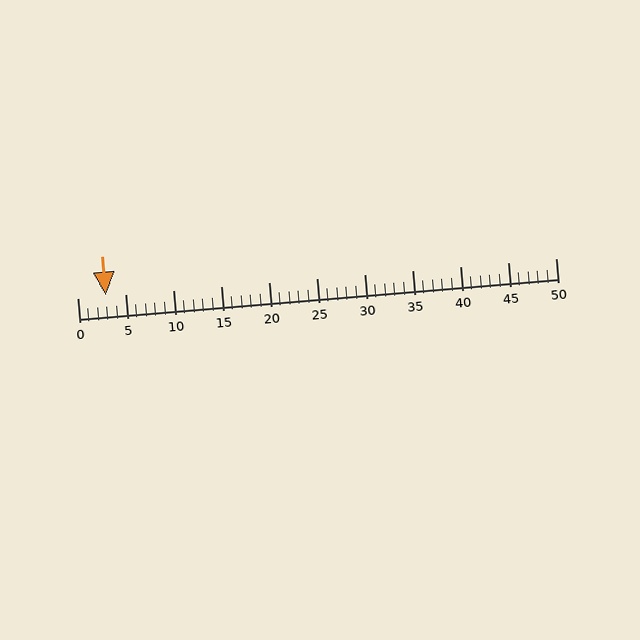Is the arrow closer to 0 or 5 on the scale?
The arrow is closer to 5.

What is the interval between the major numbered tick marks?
The major tick marks are spaced 5 units apart.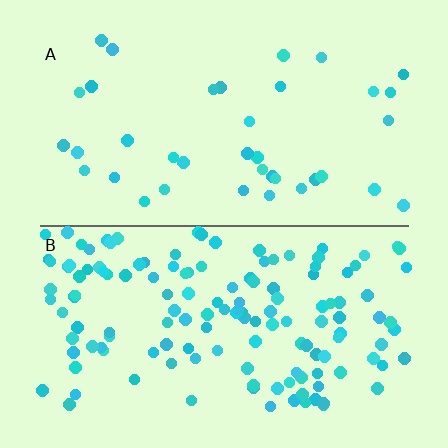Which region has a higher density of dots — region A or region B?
B (the bottom).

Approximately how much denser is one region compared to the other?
Approximately 3.7× — region B over region A.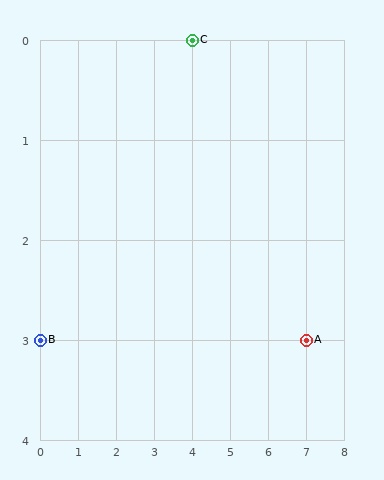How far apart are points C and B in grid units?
Points C and B are 4 columns and 3 rows apart (about 5.0 grid units diagonally).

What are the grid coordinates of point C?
Point C is at grid coordinates (4, 0).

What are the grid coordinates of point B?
Point B is at grid coordinates (0, 3).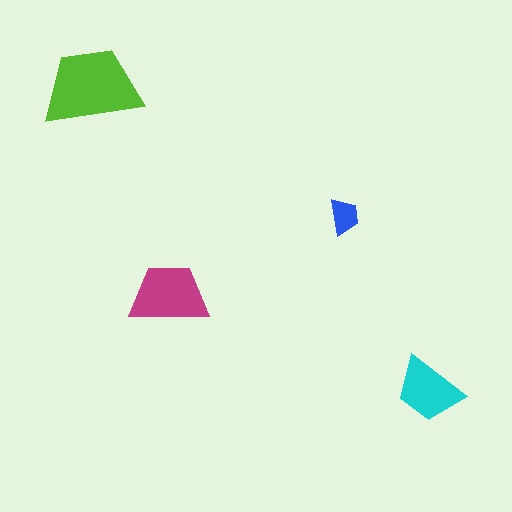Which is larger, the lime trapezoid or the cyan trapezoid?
The lime one.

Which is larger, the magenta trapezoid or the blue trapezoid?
The magenta one.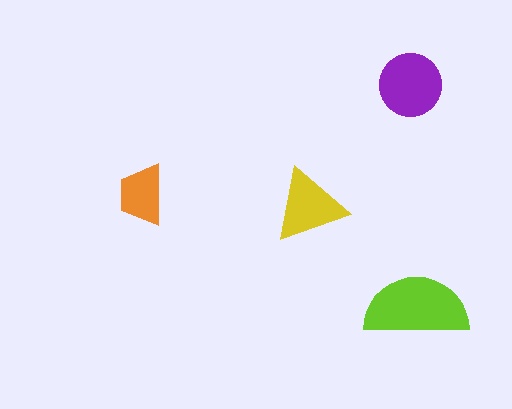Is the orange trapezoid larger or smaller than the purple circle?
Smaller.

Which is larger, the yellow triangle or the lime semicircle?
The lime semicircle.